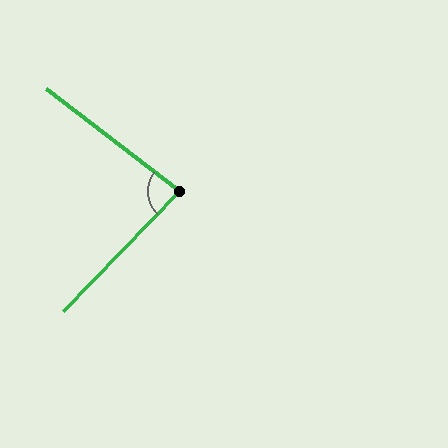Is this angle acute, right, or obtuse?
It is acute.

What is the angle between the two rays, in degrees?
Approximately 84 degrees.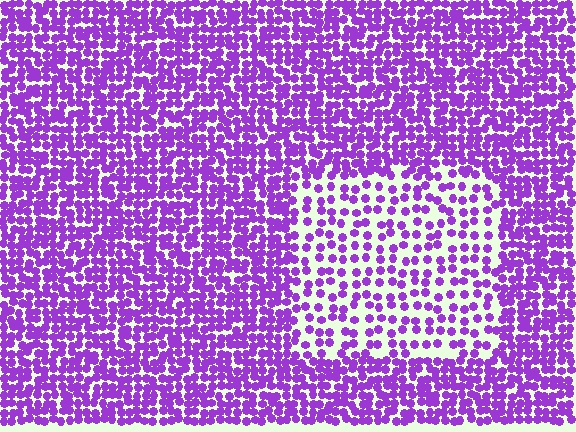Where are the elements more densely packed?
The elements are more densely packed outside the rectangle boundary.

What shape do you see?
I see a rectangle.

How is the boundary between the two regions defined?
The boundary is defined by a change in element density (approximately 2.1x ratio). All elements are the same color, size, and shape.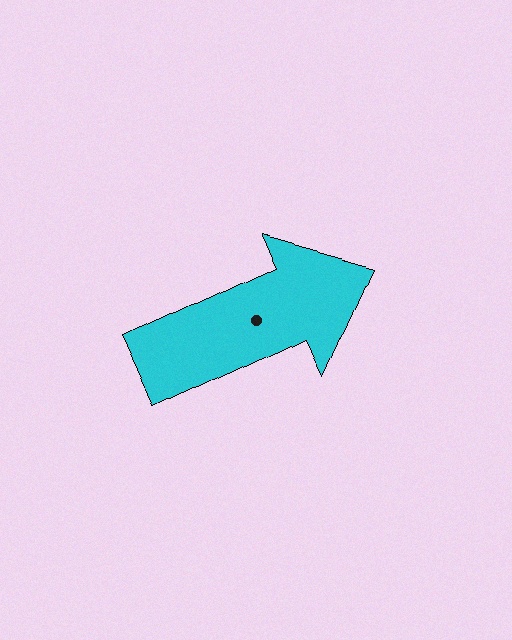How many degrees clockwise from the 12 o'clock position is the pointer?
Approximately 65 degrees.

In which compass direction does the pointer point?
Northeast.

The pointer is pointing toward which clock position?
Roughly 2 o'clock.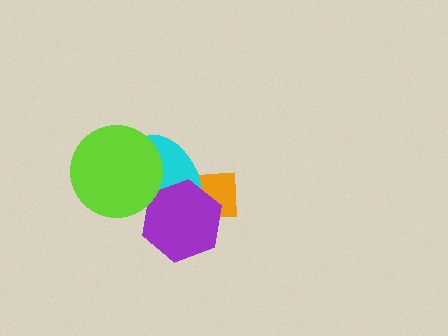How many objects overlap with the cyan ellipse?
3 objects overlap with the cyan ellipse.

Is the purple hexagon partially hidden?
No, no other shape covers it.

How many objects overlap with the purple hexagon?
2 objects overlap with the purple hexagon.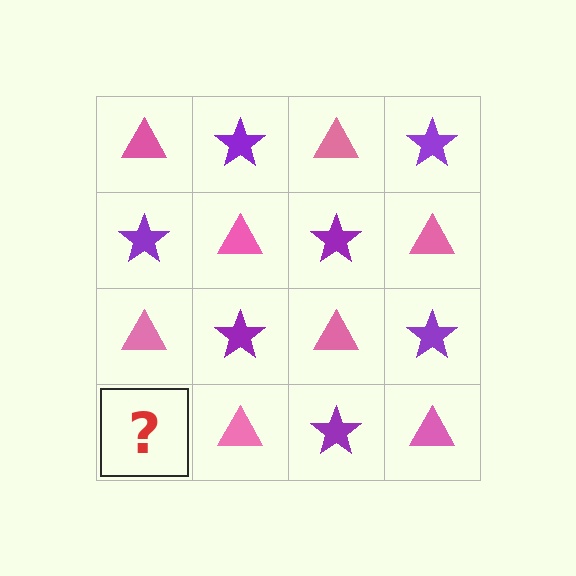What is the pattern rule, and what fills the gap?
The rule is that it alternates pink triangle and purple star in a checkerboard pattern. The gap should be filled with a purple star.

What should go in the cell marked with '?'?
The missing cell should contain a purple star.